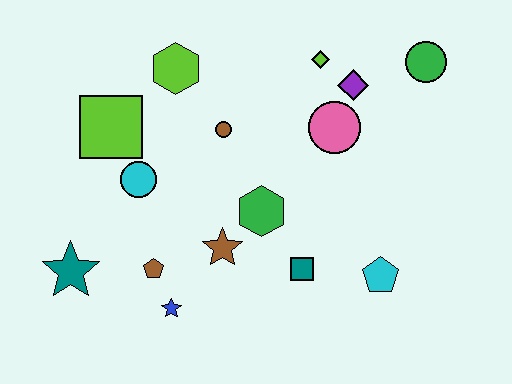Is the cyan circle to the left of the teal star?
No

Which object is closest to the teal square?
The green hexagon is closest to the teal square.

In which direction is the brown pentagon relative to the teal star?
The brown pentagon is to the right of the teal star.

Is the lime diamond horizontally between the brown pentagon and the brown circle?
No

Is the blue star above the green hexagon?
No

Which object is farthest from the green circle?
The teal star is farthest from the green circle.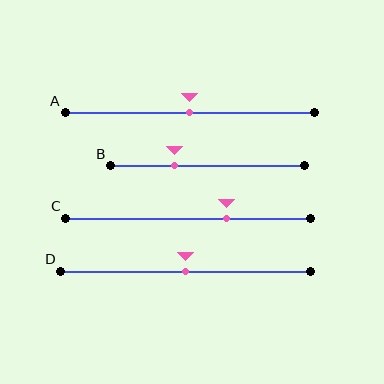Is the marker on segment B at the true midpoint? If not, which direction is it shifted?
No, the marker on segment B is shifted to the left by about 17% of the segment length.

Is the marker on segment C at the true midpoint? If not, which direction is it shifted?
No, the marker on segment C is shifted to the right by about 16% of the segment length.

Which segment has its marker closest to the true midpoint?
Segment A has its marker closest to the true midpoint.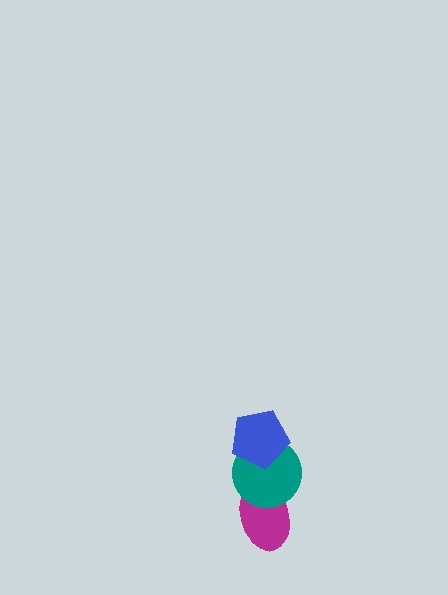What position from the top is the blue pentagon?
The blue pentagon is 1st from the top.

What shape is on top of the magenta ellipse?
The teal circle is on top of the magenta ellipse.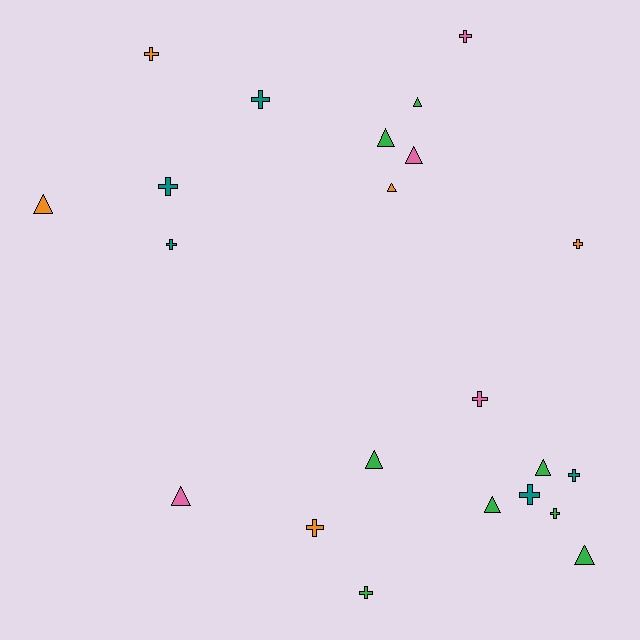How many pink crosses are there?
There are 2 pink crosses.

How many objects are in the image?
There are 22 objects.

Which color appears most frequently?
Green, with 8 objects.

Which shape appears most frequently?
Cross, with 12 objects.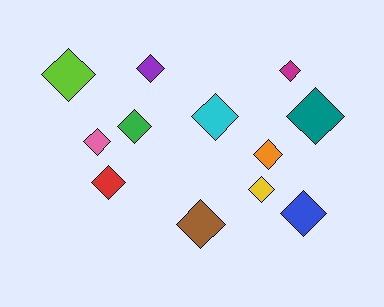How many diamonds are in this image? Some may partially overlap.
There are 12 diamonds.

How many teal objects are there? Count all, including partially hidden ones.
There is 1 teal object.